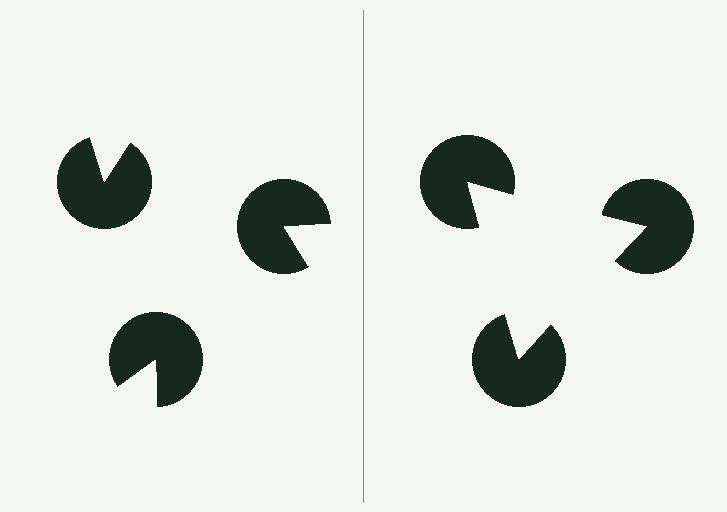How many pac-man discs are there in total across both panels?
6 — 3 on each side.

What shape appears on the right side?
An illusory triangle.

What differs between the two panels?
The pac-man discs are positioned identically on both sides; only the wedge orientations differ. On the right they align to a triangle; on the left they are misaligned.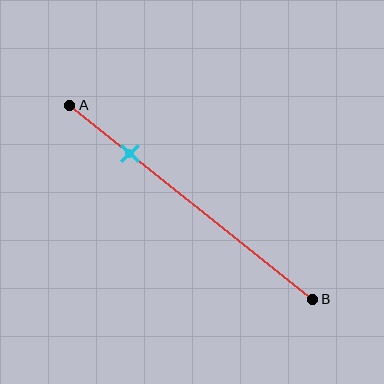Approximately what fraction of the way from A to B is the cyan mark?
The cyan mark is approximately 25% of the way from A to B.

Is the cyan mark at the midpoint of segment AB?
No, the mark is at about 25% from A, not at the 50% midpoint.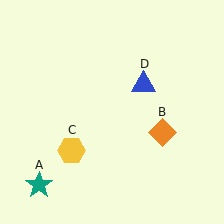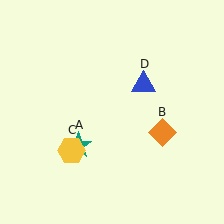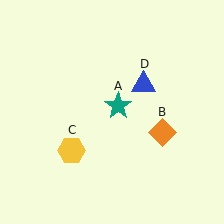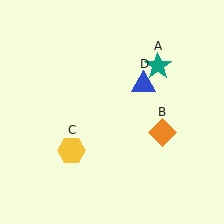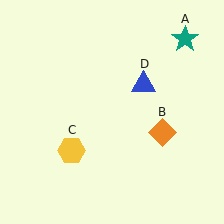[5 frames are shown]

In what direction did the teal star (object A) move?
The teal star (object A) moved up and to the right.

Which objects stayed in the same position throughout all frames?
Orange diamond (object B) and yellow hexagon (object C) and blue triangle (object D) remained stationary.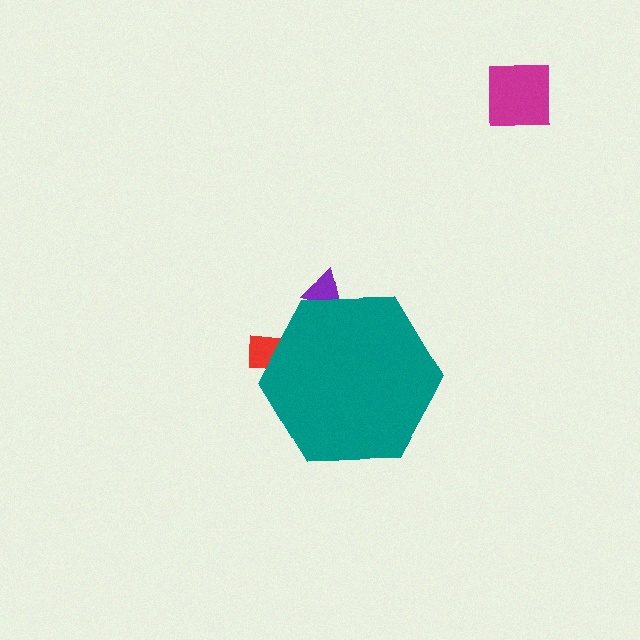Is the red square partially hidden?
Yes, the red square is partially hidden behind the teal hexagon.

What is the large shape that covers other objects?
A teal hexagon.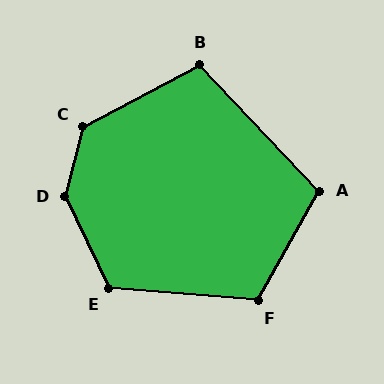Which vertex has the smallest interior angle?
B, at approximately 106 degrees.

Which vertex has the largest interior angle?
D, at approximately 140 degrees.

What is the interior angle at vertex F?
Approximately 114 degrees (obtuse).